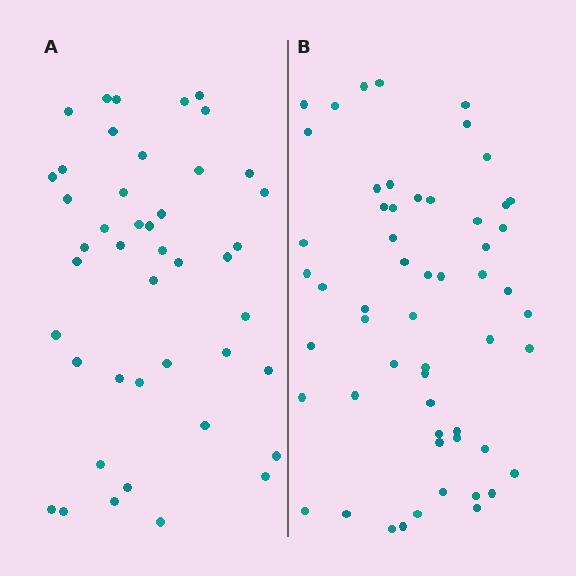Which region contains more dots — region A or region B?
Region B (the right region) has more dots.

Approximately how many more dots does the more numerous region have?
Region B has roughly 12 or so more dots than region A.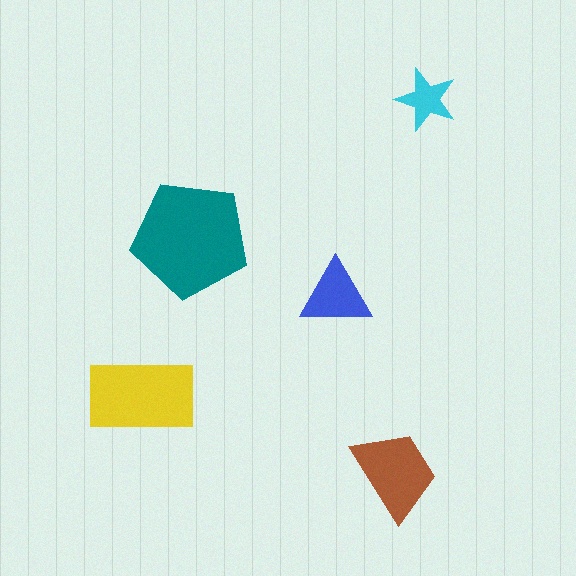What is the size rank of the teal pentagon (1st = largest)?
1st.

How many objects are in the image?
There are 5 objects in the image.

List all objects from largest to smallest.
The teal pentagon, the yellow rectangle, the brown trapezoid, the blue triangle, the cyan star.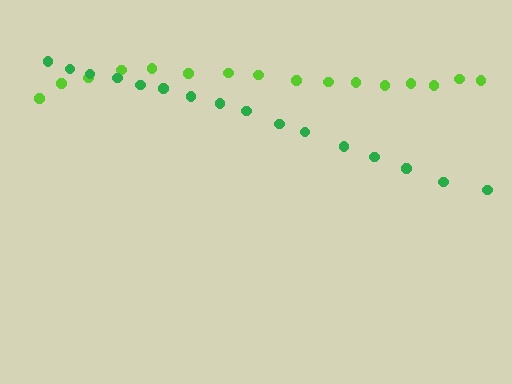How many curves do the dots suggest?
There are 2 distinct paths.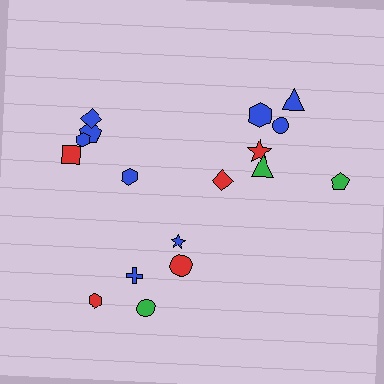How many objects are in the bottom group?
There are 5 objects.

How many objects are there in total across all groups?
There are 17 objects.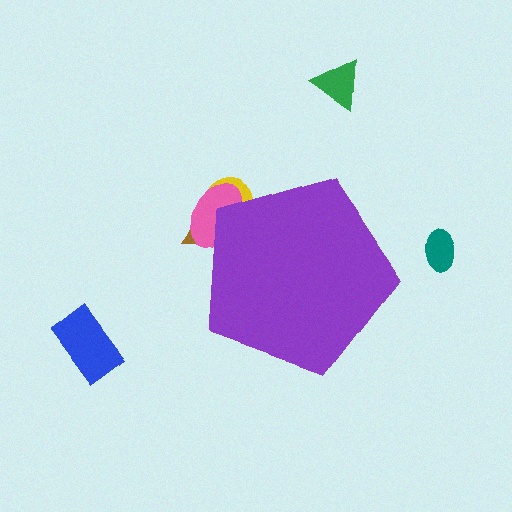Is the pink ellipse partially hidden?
Yes, the pink ellipse is partially hidden behind the purple pentagon.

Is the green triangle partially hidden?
No, the green triangle is fully visible.